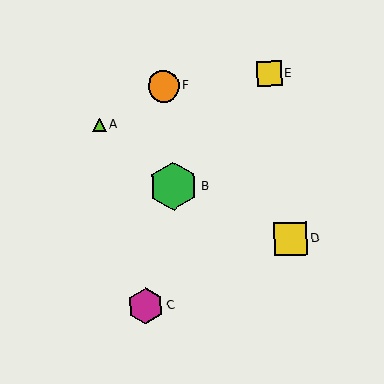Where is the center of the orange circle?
The center of the orange circle is at (164, 86).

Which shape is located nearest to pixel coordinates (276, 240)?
The yellow square (labeled D) at (290, 239) is nearest to that location.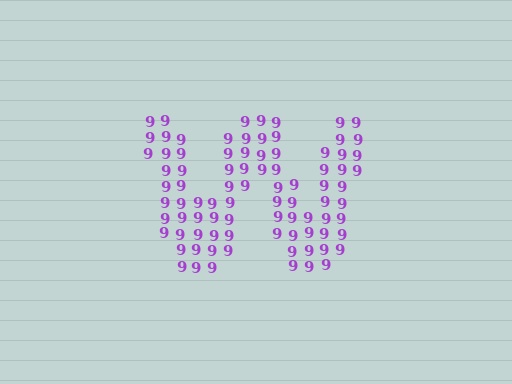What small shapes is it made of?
It is made of small digit 9's.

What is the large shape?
The large shape is the letter W.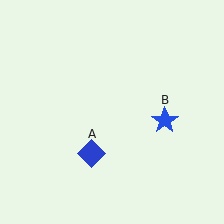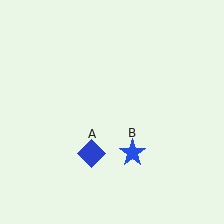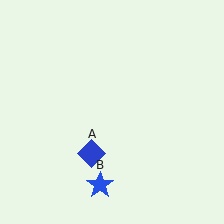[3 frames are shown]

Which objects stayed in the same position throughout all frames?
Blue diamond (object A) remained stationary.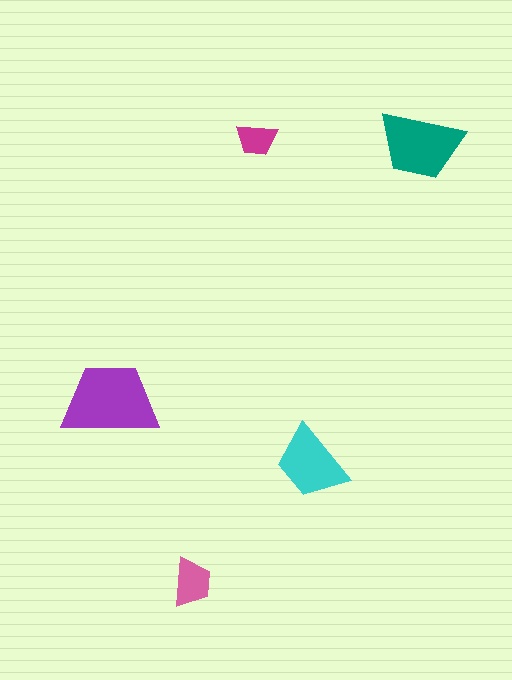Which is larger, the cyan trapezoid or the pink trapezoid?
The cyan one.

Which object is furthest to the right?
The teal trapezoid is rightmost.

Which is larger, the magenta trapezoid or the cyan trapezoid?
The cyan one.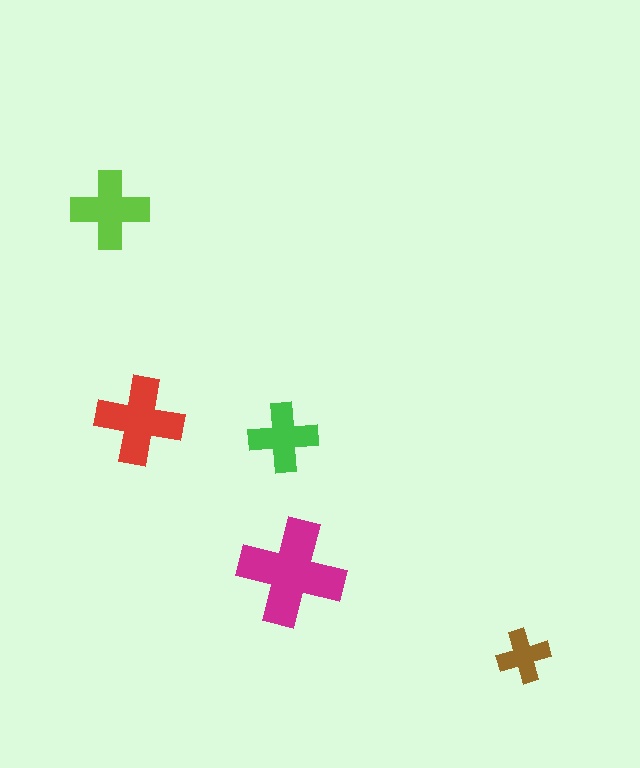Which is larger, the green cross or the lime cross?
The lime one.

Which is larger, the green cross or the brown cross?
The green one.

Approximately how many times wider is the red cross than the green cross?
About 1.5 times wider.